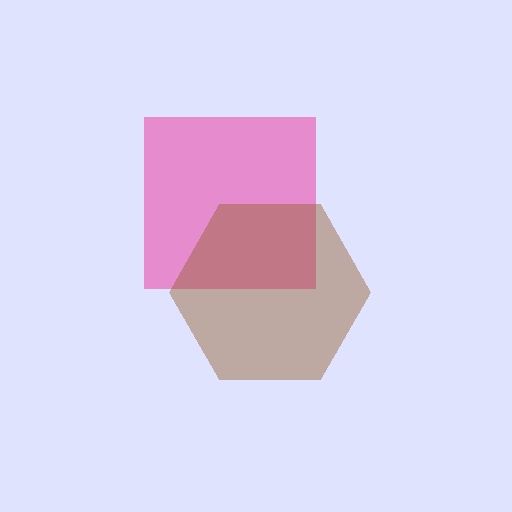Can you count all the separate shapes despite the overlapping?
Yes, there are 2 separate shapes.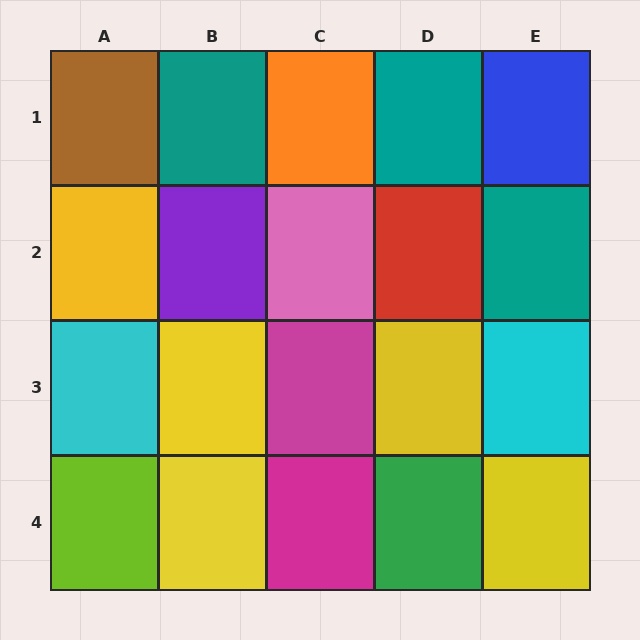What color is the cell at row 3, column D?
Yellow.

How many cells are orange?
1 cell is orange.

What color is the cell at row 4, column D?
Green.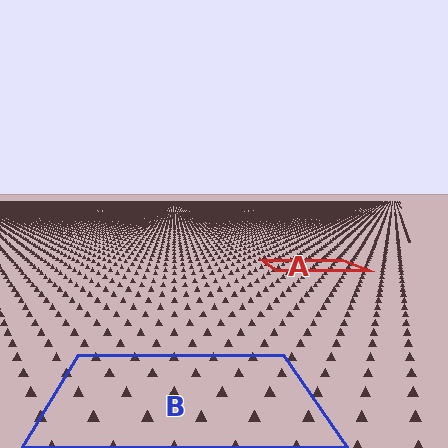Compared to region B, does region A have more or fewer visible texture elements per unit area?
Region A has more texture elements per unit area — they are packed more densely because it is farther away.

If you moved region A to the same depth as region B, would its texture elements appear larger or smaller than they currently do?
They would appear larger. At a closer depth, the same texture elements are projected at a bigger on-screen size.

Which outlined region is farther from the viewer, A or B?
Region A is farther from the viewer — the texture elements inside it appear smaller and more densely packed.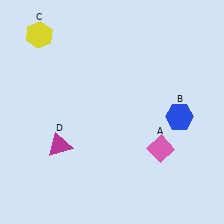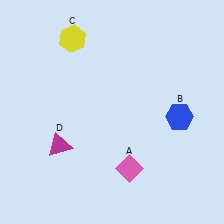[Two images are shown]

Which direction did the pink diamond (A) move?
The pink diamond (A) moved left.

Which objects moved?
The objects that moved are: the pink diamond (A), the yellow hexagon (C).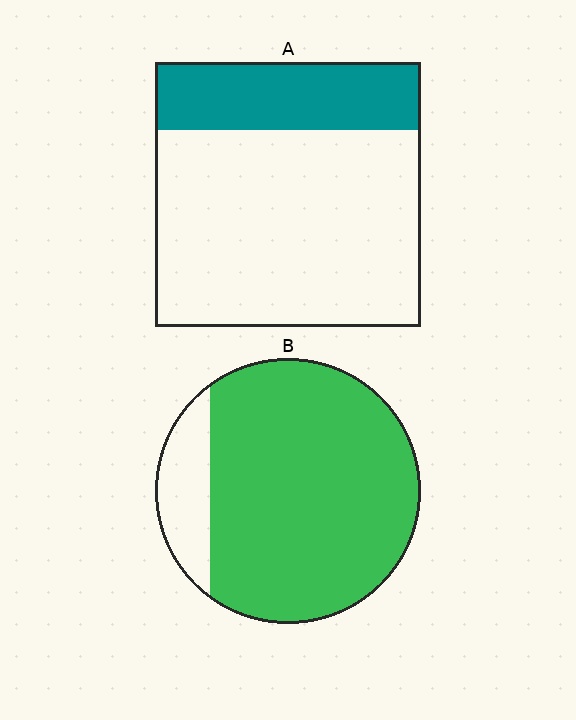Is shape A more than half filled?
No.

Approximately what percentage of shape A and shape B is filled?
A is approximately 25% and B is approximately 85%.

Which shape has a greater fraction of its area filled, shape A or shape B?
Shape B.